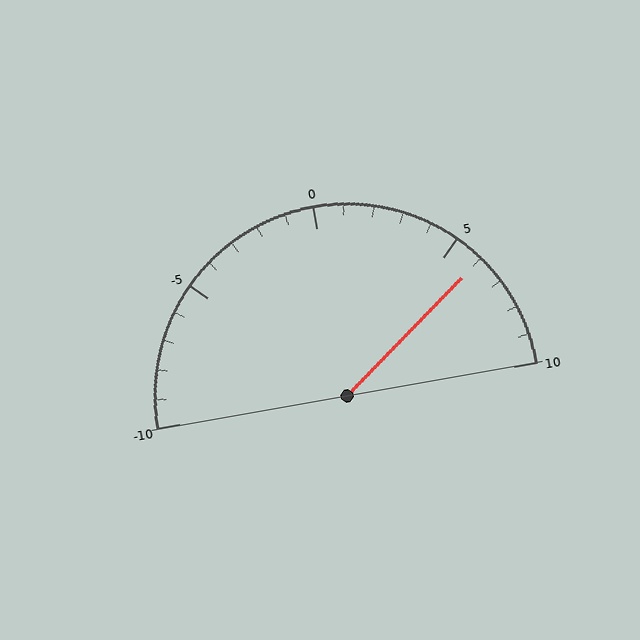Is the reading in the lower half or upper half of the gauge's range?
The reading is in the upper half of the range (-10 to 10).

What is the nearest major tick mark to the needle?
The nearest major tick mark is 5.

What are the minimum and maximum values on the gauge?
The gauge ranges from -10 to 10.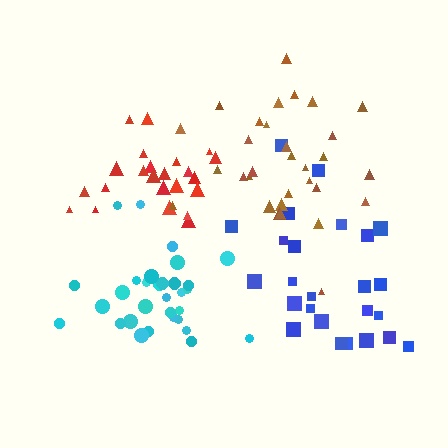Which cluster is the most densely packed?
Cyan.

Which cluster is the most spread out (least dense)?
Blue.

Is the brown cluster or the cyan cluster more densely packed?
Cyan.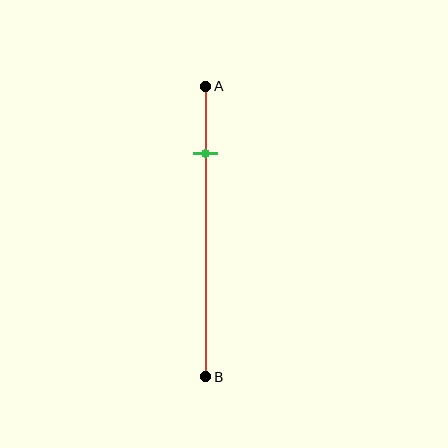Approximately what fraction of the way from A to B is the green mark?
The green mark is approximately 25% of the way from A to B.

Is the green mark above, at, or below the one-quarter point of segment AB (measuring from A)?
The green mark is approximately at the one-quarter point of segment AB.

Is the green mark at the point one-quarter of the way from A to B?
Yes, the mark is approximately at the one-quarter point.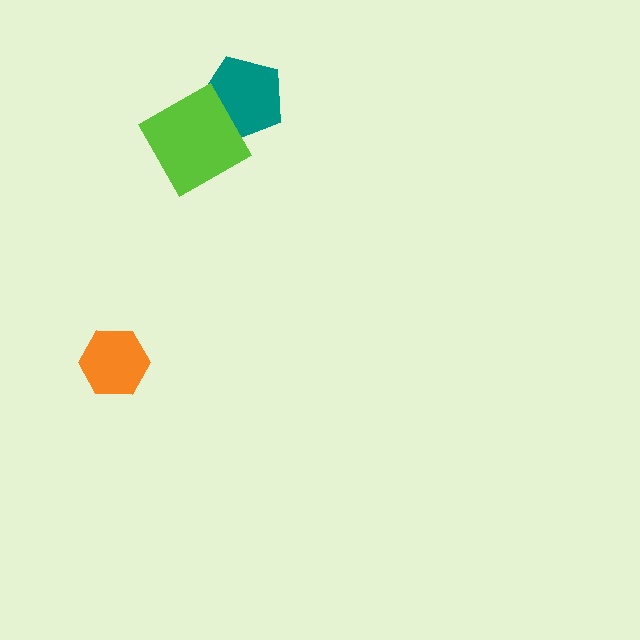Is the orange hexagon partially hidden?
No, no other shape covers it.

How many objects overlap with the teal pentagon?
1 object overlaps with the teal pentagon.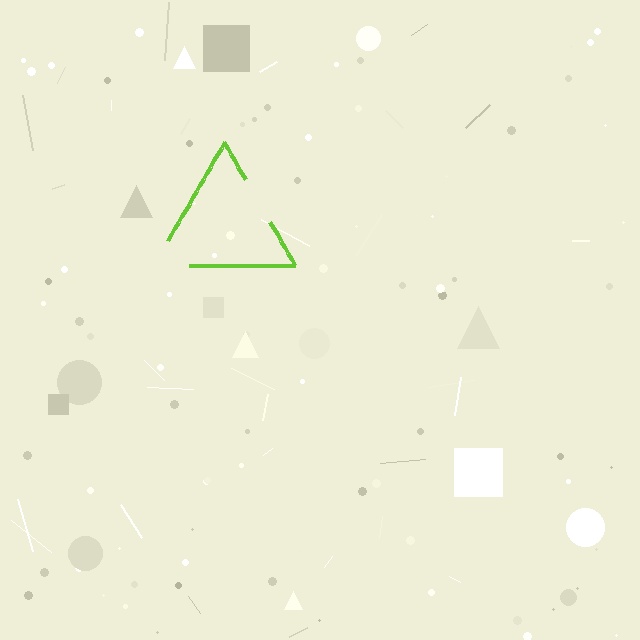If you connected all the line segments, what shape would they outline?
They would outline a triangle.